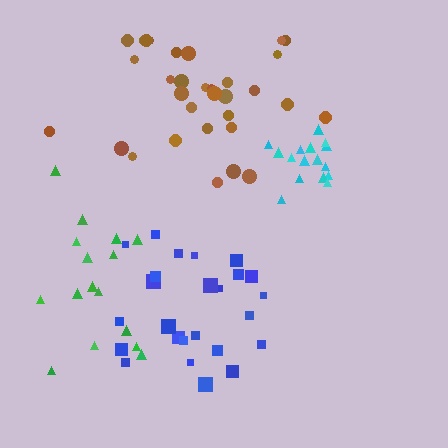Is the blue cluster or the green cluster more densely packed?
Blue.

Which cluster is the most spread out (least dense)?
Green.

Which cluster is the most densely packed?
Cyan.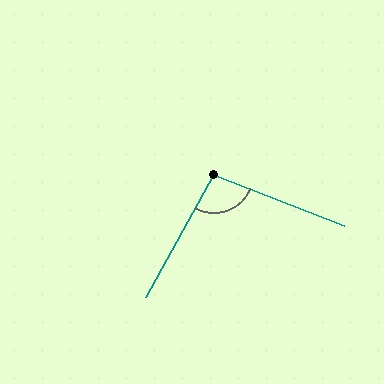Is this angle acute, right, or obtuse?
It is obtuse.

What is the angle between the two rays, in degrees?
Approximately 98 degrees.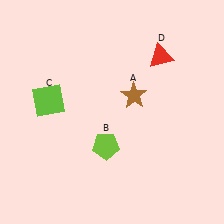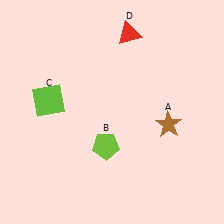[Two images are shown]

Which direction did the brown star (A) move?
The brown star (A) moved right.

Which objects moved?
The objects that moved are: the brown star (A), the red triangle (D).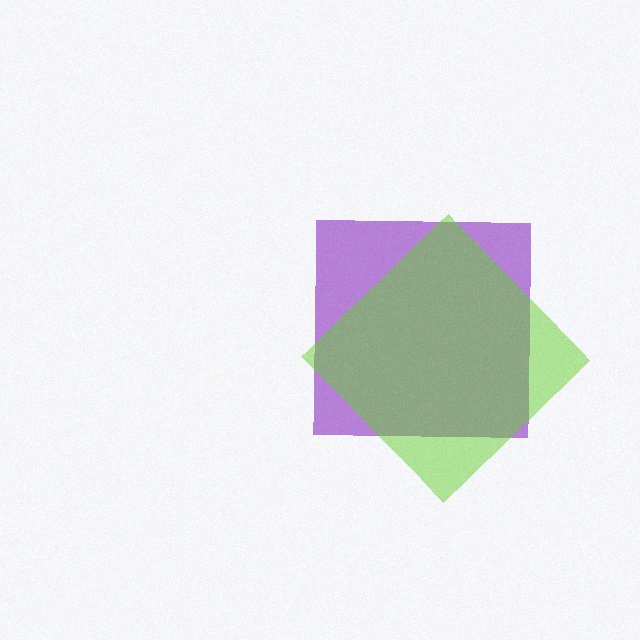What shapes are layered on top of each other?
The layered shapes are: a purple square, a lime diamond.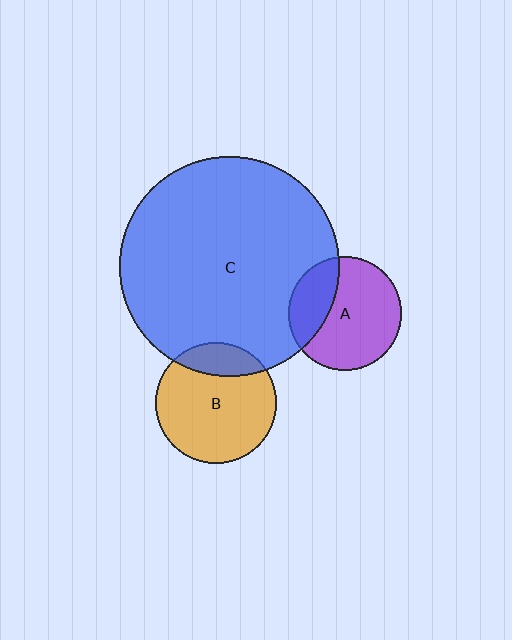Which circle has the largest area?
Circle C (blue).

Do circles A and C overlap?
Yes.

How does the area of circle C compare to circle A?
Approximately 3.8 times.